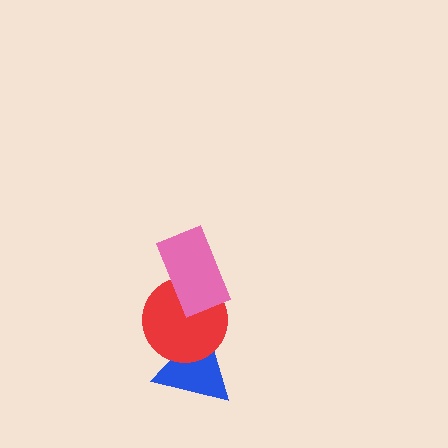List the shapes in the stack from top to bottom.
From top to bottom: the pink rectangle, the red circle, the blue triangle.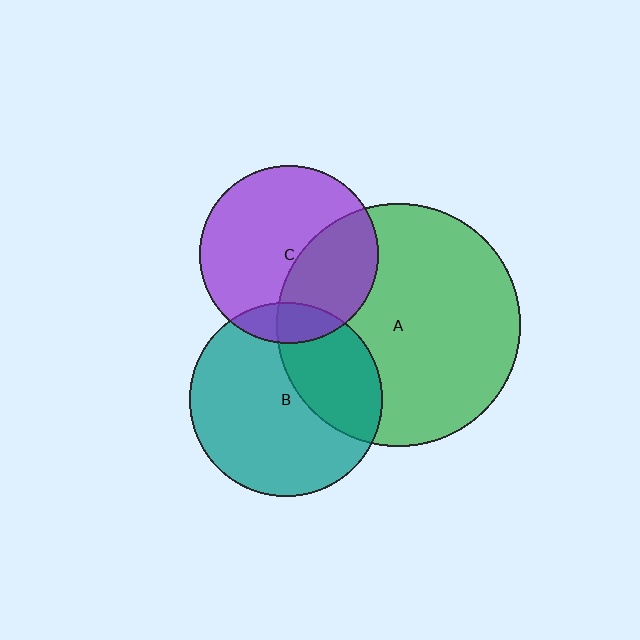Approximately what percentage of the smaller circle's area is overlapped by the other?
Approximately 35%.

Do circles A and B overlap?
Yes.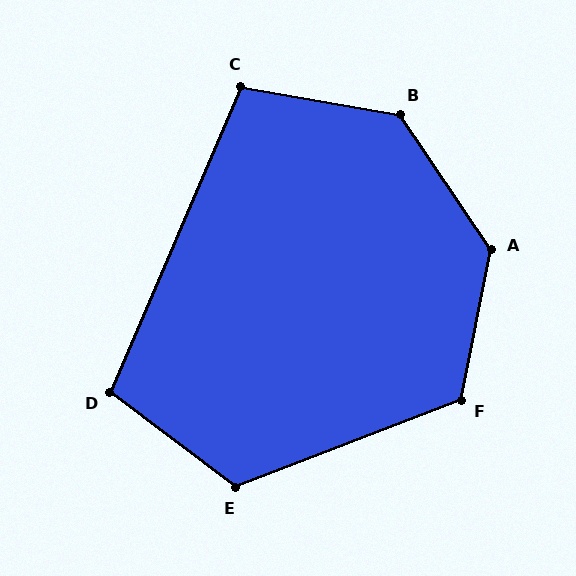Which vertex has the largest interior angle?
A, at approximately 135 degrees.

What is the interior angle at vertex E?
Approximately 122 degrees (obtuse).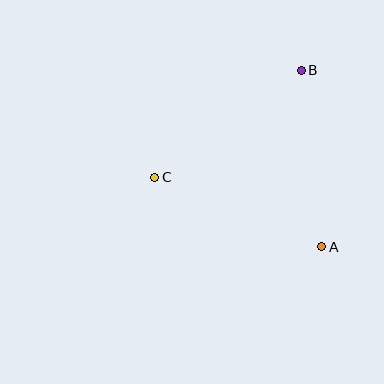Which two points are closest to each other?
Points A and B are closest to each other.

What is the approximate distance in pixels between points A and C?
The distance between A and C is approximately 181 pixels.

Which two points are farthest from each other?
Points B and C are farthest from each other.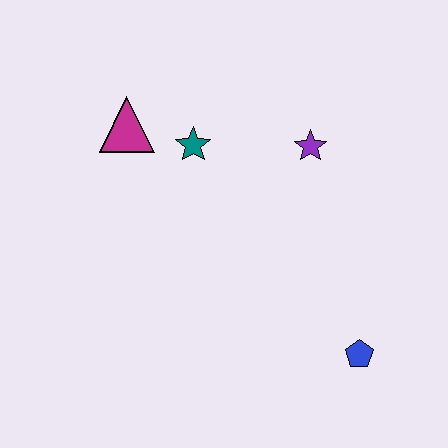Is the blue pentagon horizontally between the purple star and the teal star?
No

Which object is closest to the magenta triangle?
The teal star is closest to the magenta triangle.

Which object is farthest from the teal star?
The blue pentagon is farthest from the teal star.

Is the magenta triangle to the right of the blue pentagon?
No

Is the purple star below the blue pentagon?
No